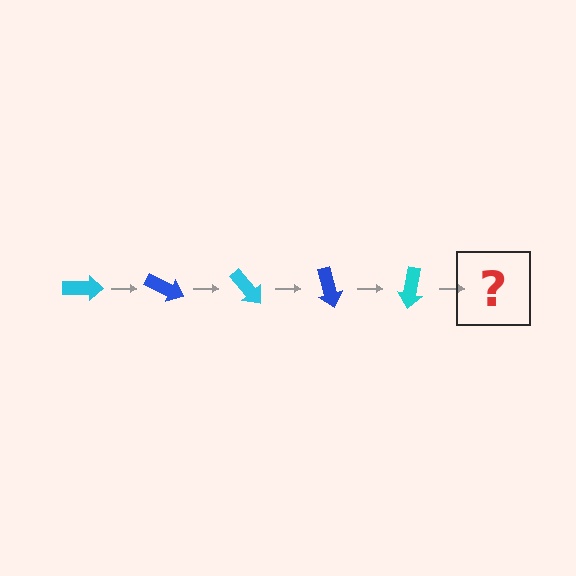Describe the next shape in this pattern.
It should be a blue arrow, rotated 125 degrees from the start.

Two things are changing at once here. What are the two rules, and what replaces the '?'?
The two rules are that it rotates 25 degrees each step and the color cycles through cyan and blue. The '?' should be a blue arrow, rotated 125 degrees from the start.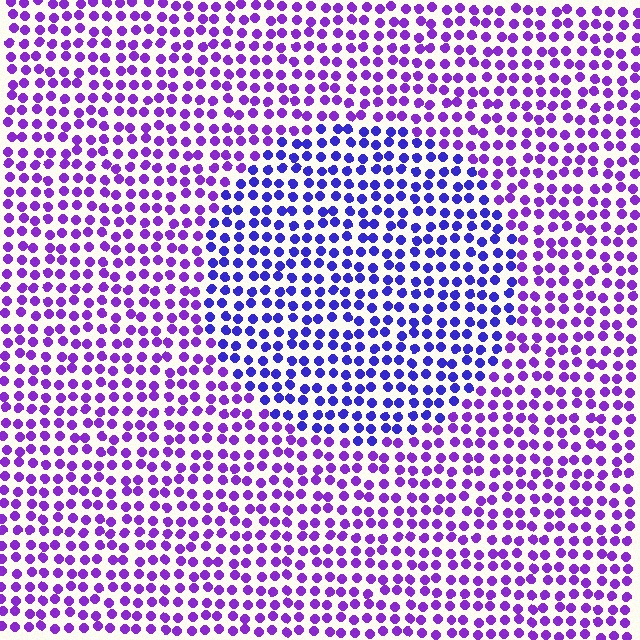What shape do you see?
I see a circle.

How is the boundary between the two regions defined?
The boundary is defined purely by a slight shift in hue (about 32 degrees). Spacing, size, and orientation are identical on both sides.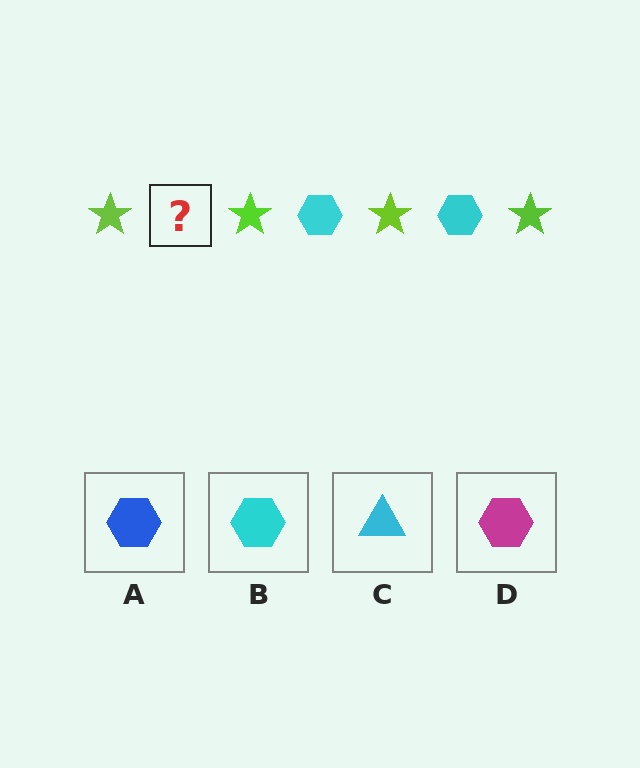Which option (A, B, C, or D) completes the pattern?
B.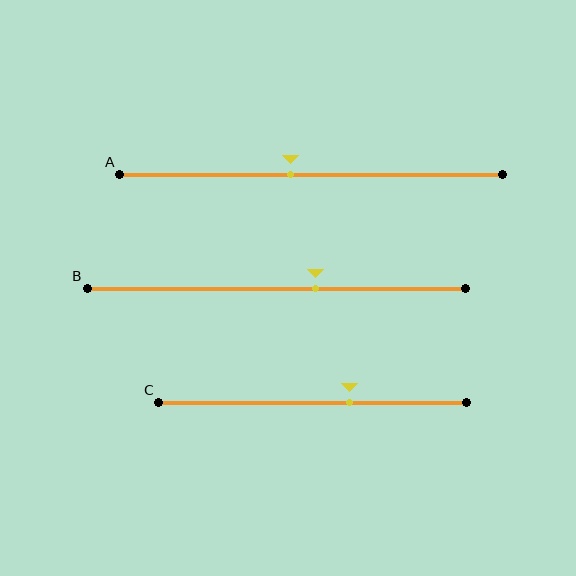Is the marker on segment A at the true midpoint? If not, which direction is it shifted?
No, the marker on segment A is shifted to the left by about 5% of the segment length.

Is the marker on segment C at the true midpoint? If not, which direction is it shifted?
No, the marker on segment C is shifted to the right by about 12% of the segment length.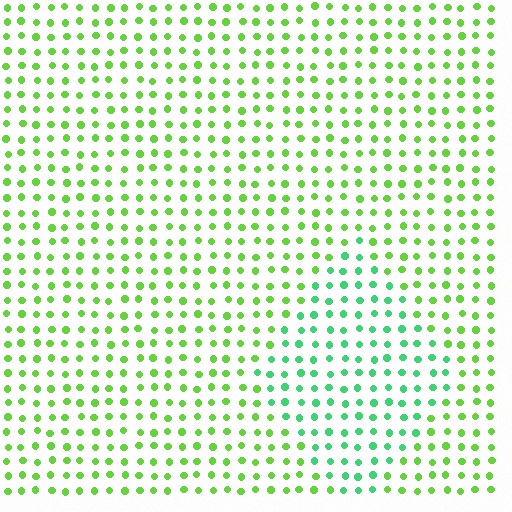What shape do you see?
I see a diamond.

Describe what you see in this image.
The image is filled with small lime elements in a uniform arrangement. A diamond-shaped region is visible where the elements are tinted to a slightly different hue, forming a subtle color boundary.